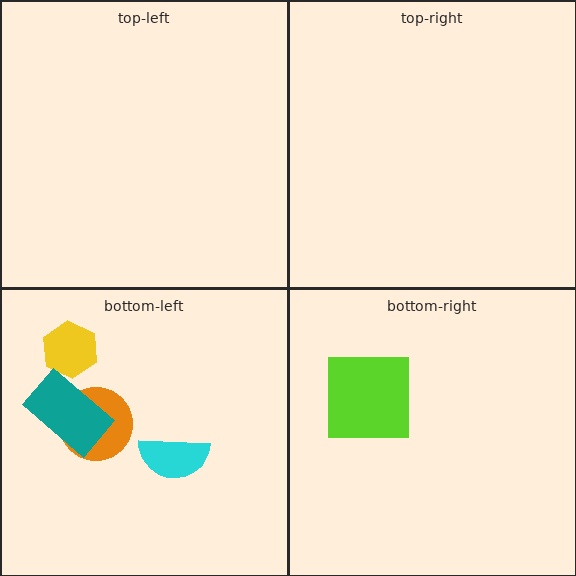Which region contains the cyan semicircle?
The bottom-left region.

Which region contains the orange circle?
The bottom-left region.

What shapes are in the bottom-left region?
The cyan semicircle, the orange circle, the yellow hexagon, the teal rectangle.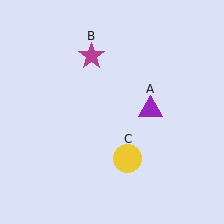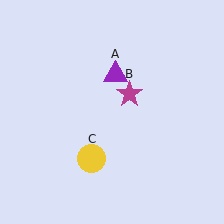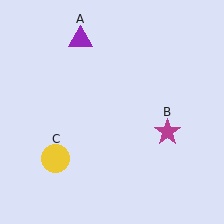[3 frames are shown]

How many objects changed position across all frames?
3 objects changed position: purple triangle (object A), magenta star (object B), yellow circle (object C).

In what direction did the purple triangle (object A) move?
The purple triangle (object A) moved up and to the left.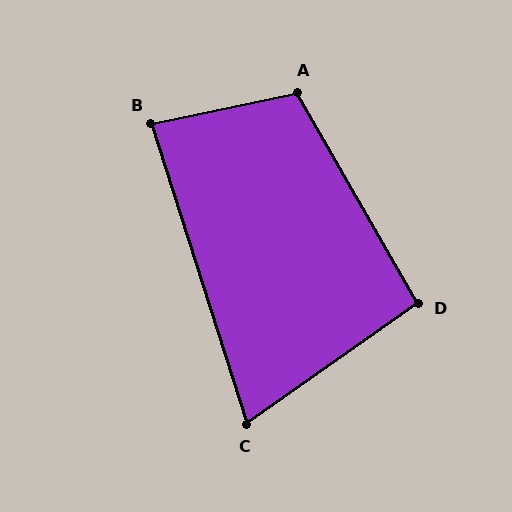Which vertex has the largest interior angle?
A, at approximately 108 degrees.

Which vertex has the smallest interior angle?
C, at approximately 72 degrees.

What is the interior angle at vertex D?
Approximately 95 degrees (obtuse).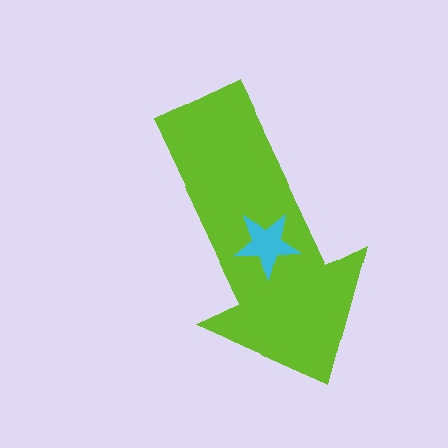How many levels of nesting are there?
2.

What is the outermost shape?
The lime arrow.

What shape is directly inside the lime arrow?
The cyan star.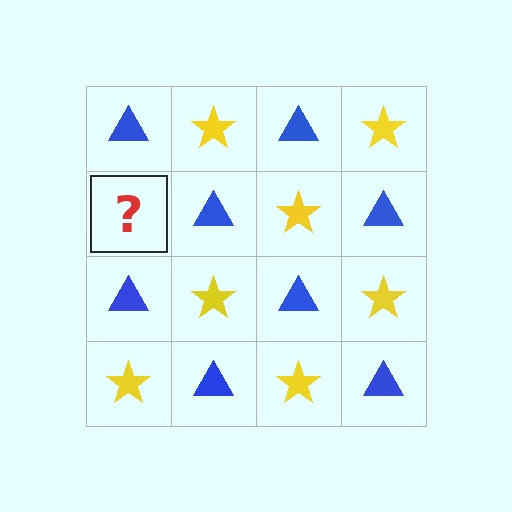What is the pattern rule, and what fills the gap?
The rule is that it alternates blue triangle and yellow star in a checkerboard pattern. The gap should be filled with a yellow star.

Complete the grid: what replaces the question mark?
The question mark should be replaced with a yellow star.